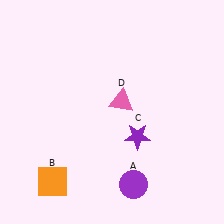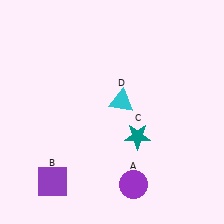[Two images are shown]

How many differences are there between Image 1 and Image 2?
There are 3 differences between the two images.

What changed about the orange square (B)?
In Image 1, B is orange. In Image 2, it changed to purple.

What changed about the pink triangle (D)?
In Image 1, D is pink. In Image 2, it changed to cyan.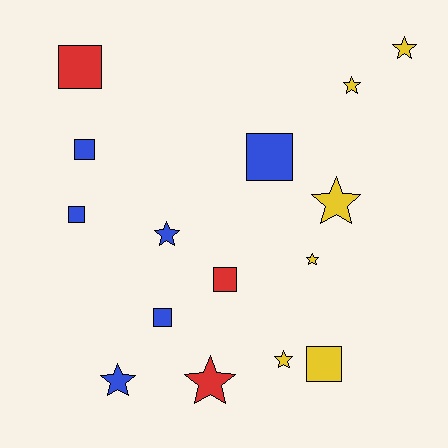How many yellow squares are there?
There is 1 yellow square.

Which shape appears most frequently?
Star, with 8 objects.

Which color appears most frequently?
Yellow, with 6 objects.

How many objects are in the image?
There are 15 objects.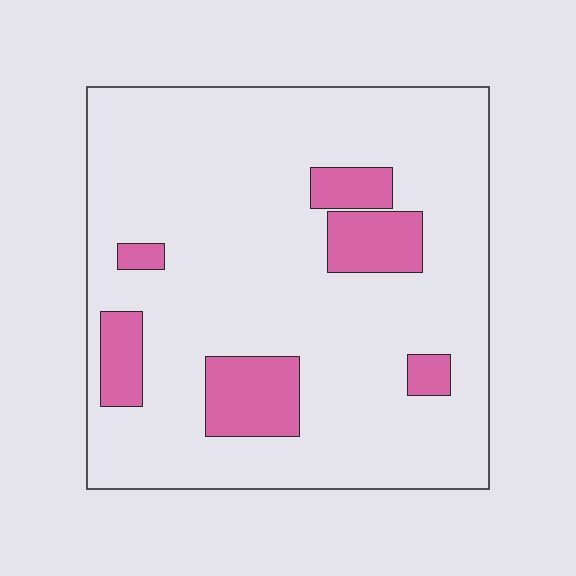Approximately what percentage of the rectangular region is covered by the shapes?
Approximately 15%.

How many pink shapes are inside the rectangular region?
6.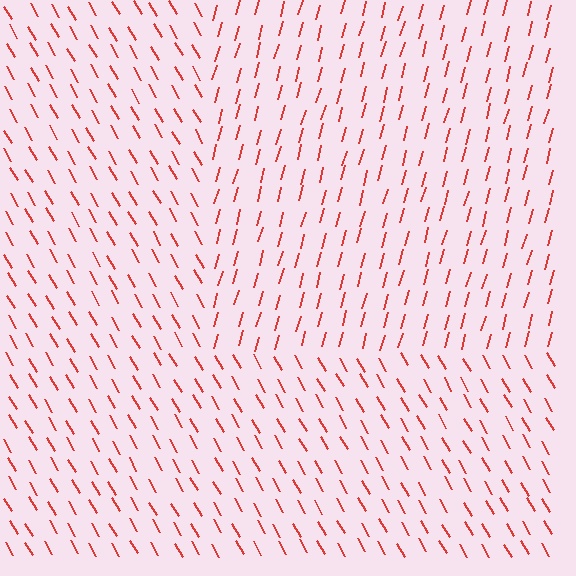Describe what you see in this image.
The image is filled with small red line segments. A rectangle region in the image has lines oriented differently from the surrounding lines, creating a visible texture boundary.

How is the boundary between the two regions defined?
The boundary is defined purely by a change in line orientation (approximately 45 degrees difference). All lines are the same color and thickness.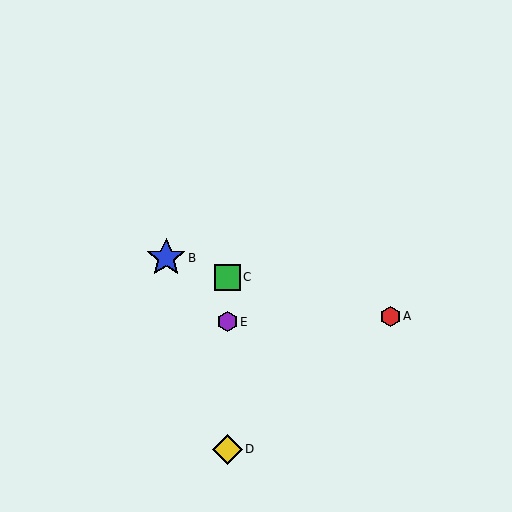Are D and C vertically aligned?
Yes, both are at x≈227.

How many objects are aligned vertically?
3 objects (C, D, E) are aligned vertically.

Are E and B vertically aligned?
No, E is at x≈227 and B is at x≈166.